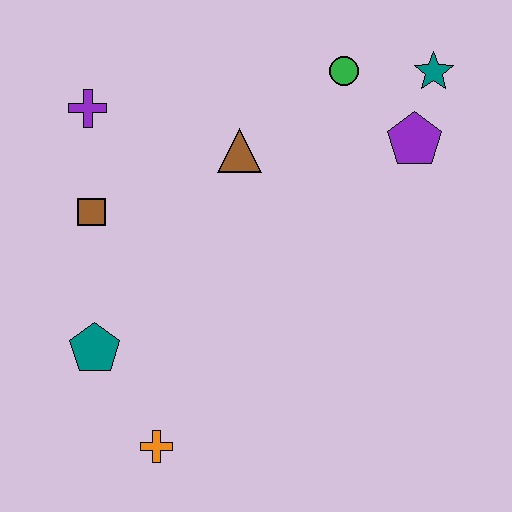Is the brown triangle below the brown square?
No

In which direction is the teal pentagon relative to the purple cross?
The teal pentagon is below the purple cross.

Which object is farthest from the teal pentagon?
The teal star is farthest from the teal pentagon.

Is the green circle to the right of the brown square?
Yes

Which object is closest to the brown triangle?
The green circle is closest to the brown triangle.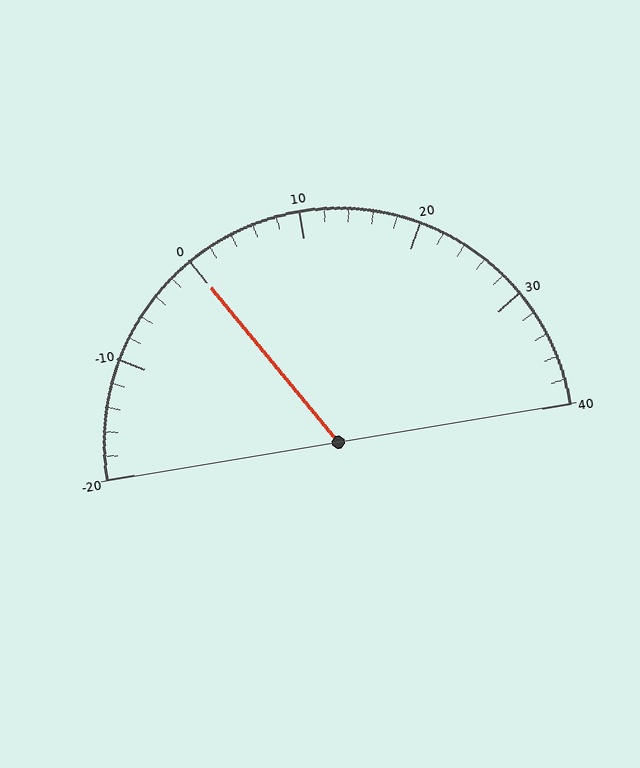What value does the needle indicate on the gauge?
The needle indicates approximately 0.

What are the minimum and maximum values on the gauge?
The gauge ranges from -20 to 40.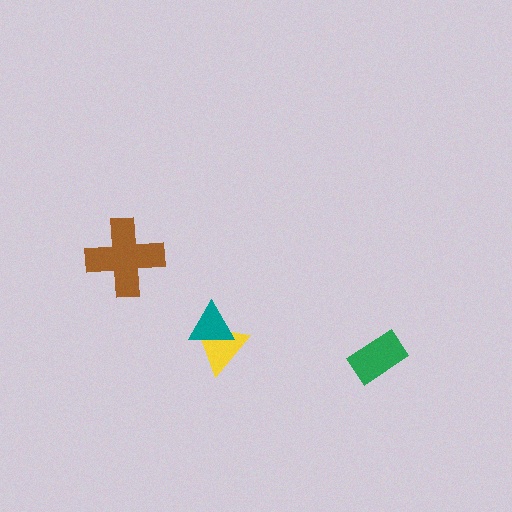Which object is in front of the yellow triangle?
The teal triangle is in front of the yellow triangle.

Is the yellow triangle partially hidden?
Yes, it is partially covered by another shape.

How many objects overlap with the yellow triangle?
1 object overlaps with the yellow triangle.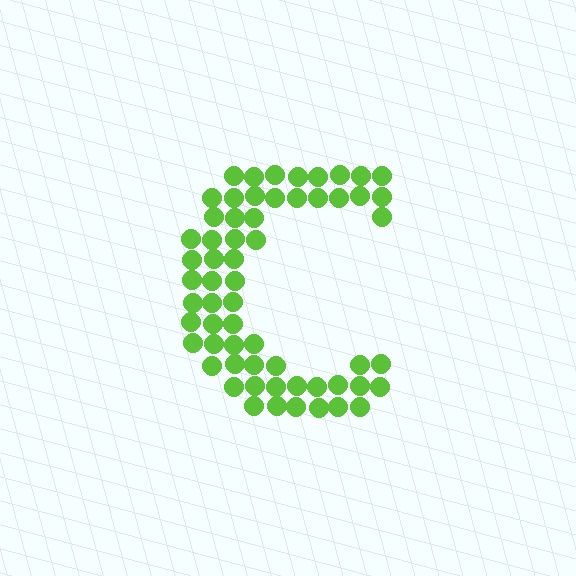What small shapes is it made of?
It is made of small circles.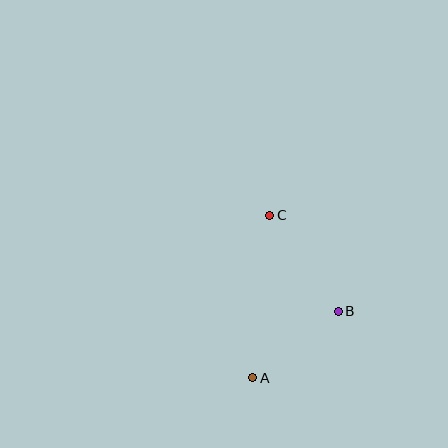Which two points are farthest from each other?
Points A and C are farthest from each other.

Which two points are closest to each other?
Points A and B are closest to each other.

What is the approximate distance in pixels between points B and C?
The distance between B and C is approximately 118 pixels.